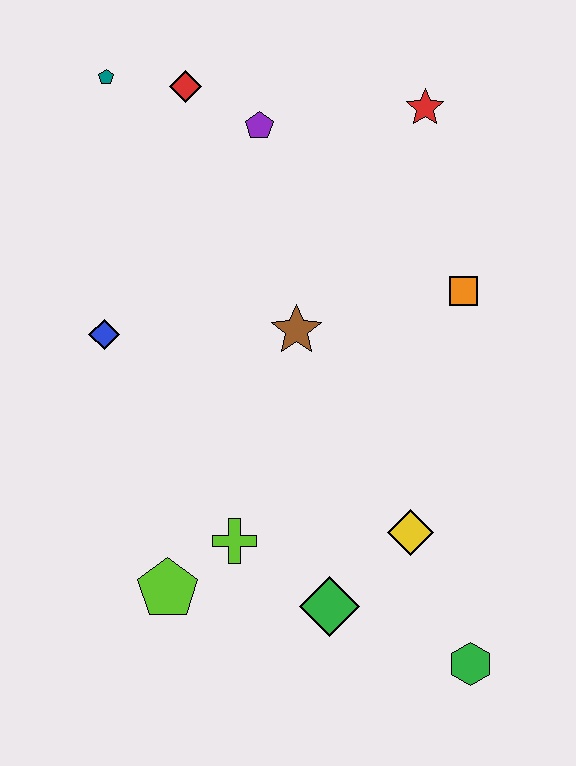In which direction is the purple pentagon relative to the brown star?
The purple pentagon is above the brown star.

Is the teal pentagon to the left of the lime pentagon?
Yes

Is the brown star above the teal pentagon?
No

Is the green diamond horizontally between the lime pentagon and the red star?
Yes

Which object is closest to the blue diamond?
The brown star is closest to the blue diamond.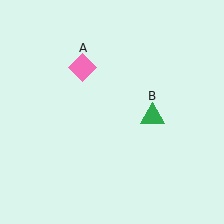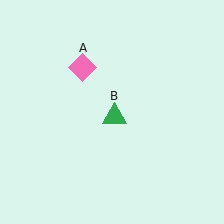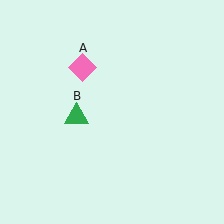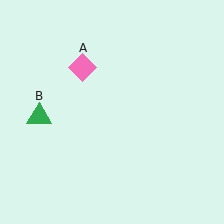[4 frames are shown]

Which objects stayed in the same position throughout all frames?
Pink diamond (object A) remained stationary.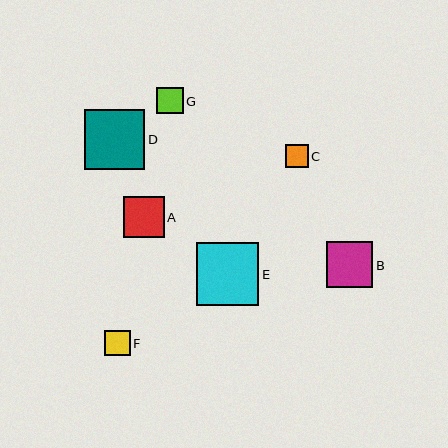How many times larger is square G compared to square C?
Square G is approximately 1.2 times the size of square C.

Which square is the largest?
Square E is the largest with a size of approximately 63 pixels.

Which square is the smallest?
Square C is the smallest with a size of approximately 23 pixels.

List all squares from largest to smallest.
From largest to smallest: E, D, B, A, G, F, C.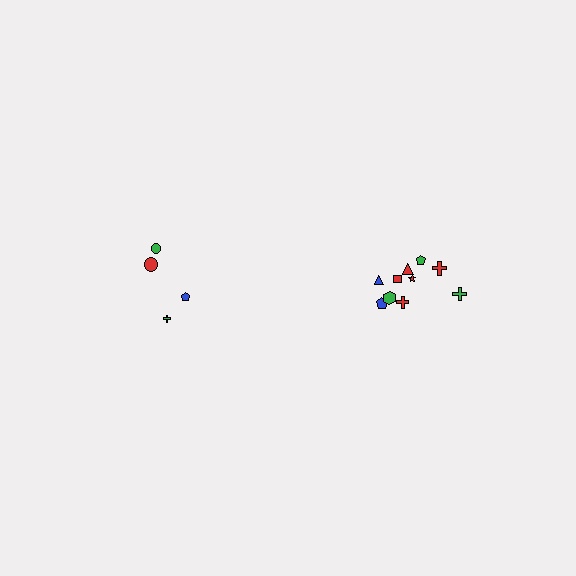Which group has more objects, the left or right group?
The right group.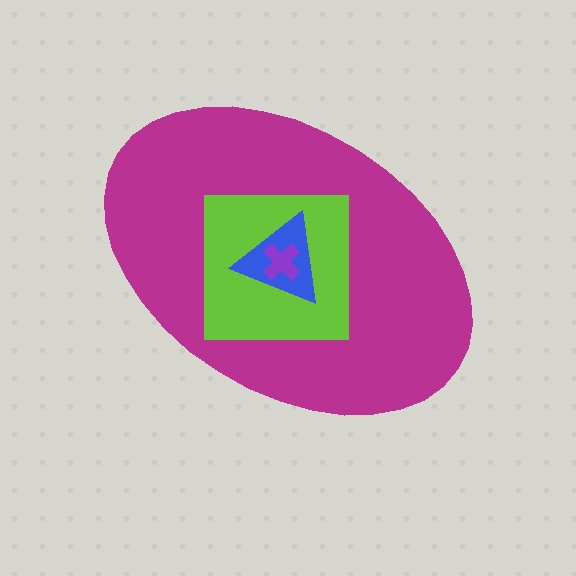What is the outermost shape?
The magenta ellipse.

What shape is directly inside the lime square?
The blue triangle.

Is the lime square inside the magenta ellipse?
Yes.